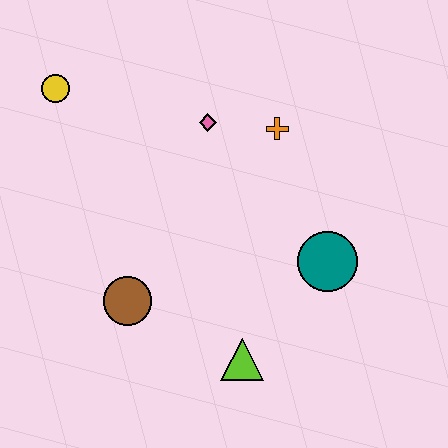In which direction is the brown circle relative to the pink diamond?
The brown circle is below the pink diamond.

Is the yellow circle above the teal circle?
Yes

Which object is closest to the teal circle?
The lime triangle is closest to the teal circle.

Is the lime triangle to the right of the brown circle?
Yes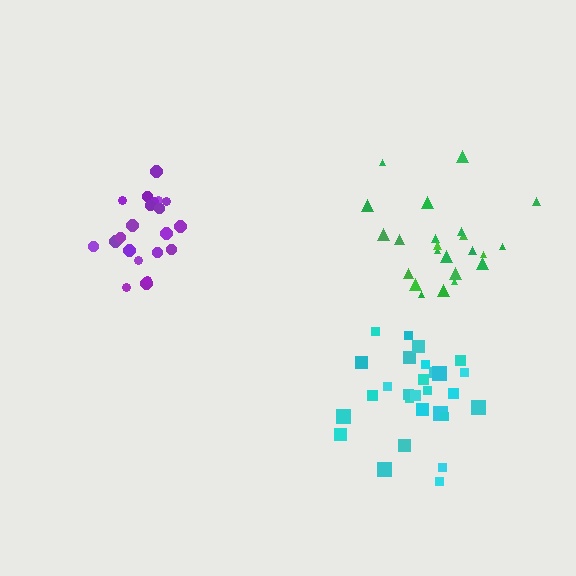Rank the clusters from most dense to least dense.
purple, cyan, green.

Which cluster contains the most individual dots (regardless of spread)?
Cyan (29).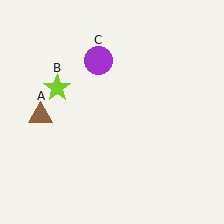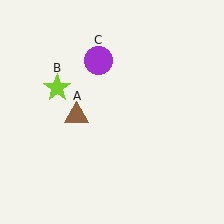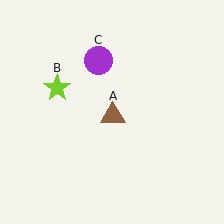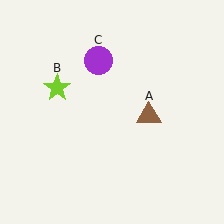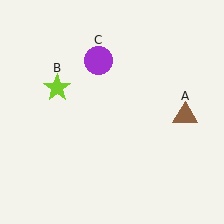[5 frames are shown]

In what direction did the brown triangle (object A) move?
The brown triangle (object A) moved right.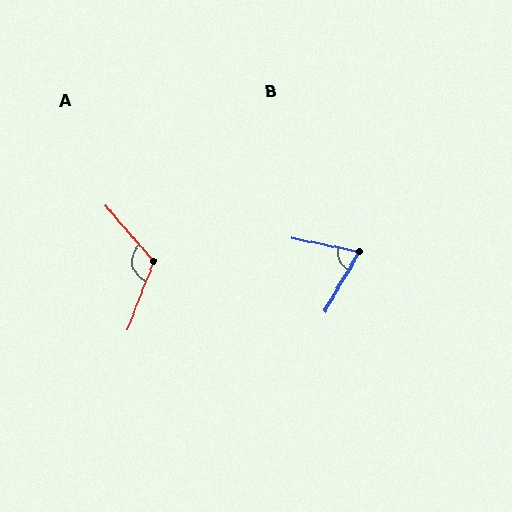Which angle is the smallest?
B, at approximately 72 degrees.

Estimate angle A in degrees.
Approximately 118 degrees.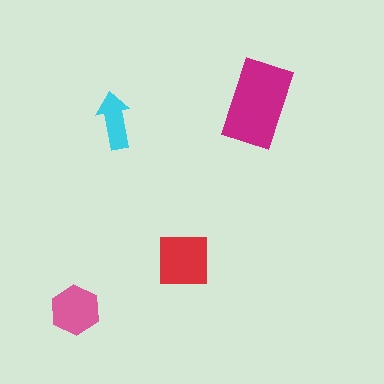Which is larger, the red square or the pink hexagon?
The red square.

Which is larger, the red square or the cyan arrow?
The red square.